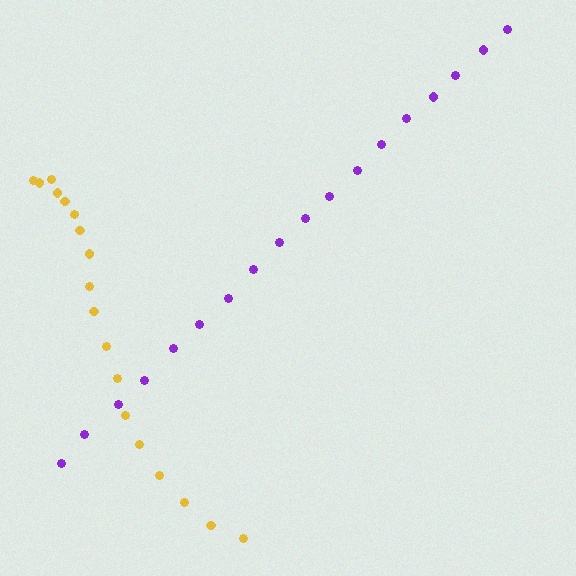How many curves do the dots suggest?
There are 2 distinct paths.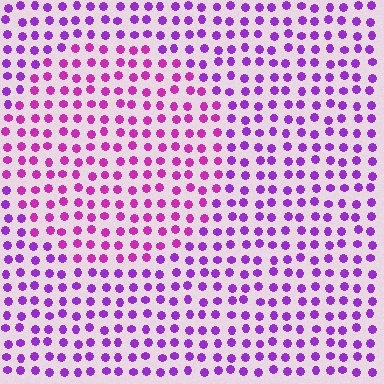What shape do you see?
I see a circle.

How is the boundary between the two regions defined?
The boundary is defined purely by a slight shift in hue (about 28 degrees). Spacing, size, and orientation are identical on both sides.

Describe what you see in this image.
The image is filled with small purple elements in a uniform arrangement. A circle-shaped region is visible where the elements are tinted to a slightly different hue, forming a subtle color boundary.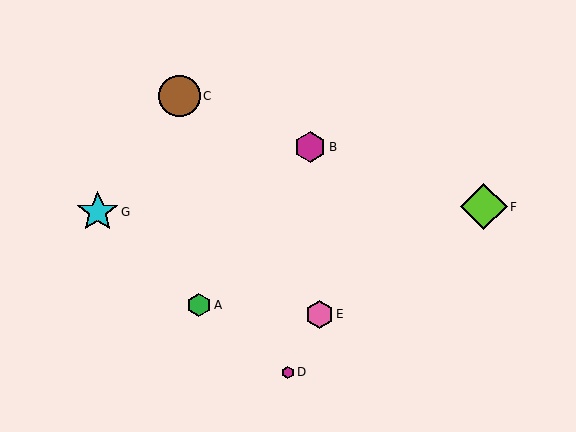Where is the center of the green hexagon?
The center of the green hexagon is at (199, 305).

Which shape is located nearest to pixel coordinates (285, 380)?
The magenta hexagon (labeled D) at (288, 372) is nearest to that location.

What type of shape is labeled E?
Shape E is a pink hexagon.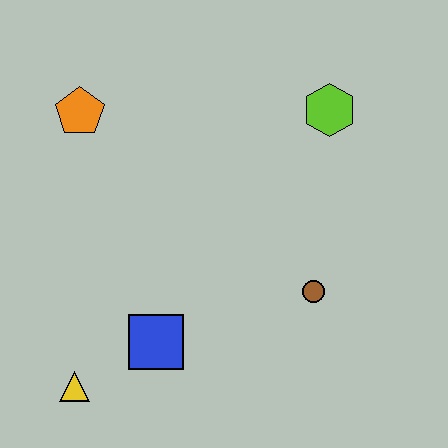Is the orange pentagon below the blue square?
No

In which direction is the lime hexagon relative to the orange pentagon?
The lime hexagon is to the right of the orange pentagon.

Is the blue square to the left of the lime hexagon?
Yes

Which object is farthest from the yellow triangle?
The lime hexagon is farthest from the yellow triangle.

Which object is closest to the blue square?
The yellow triangle is closest to the blue square.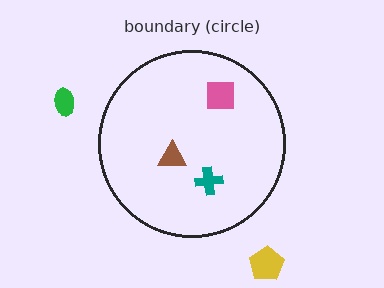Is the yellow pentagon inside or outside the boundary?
Outside.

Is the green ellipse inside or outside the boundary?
Outside.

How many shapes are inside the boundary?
3 inside, 2 outside.